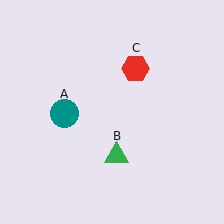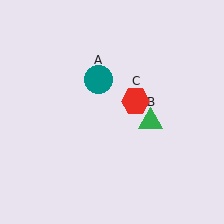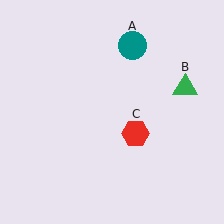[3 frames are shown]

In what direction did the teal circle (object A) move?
The teal circle (object A) moved up and to the right.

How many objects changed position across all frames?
3 objects changed position: teal circle (object A), green triangle (object B), red hexagon (object C).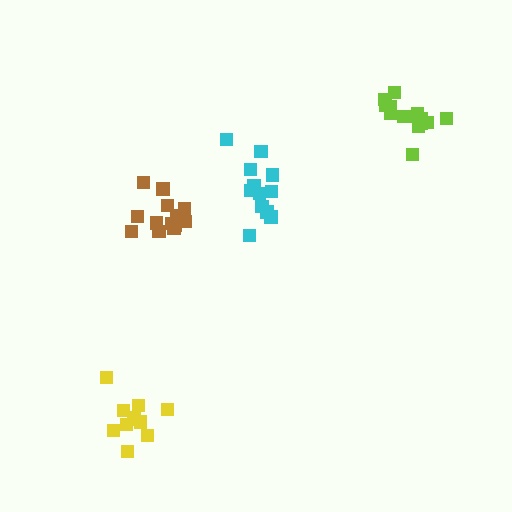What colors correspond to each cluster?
The clusters are colored: brown, yellow, lime, cyan.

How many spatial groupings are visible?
There are 4 spatial groupings.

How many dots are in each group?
Group 1: 13 dots, Group 2: 11 dots, Group 3: 14 dots, Group 4: 12 dots (50 total).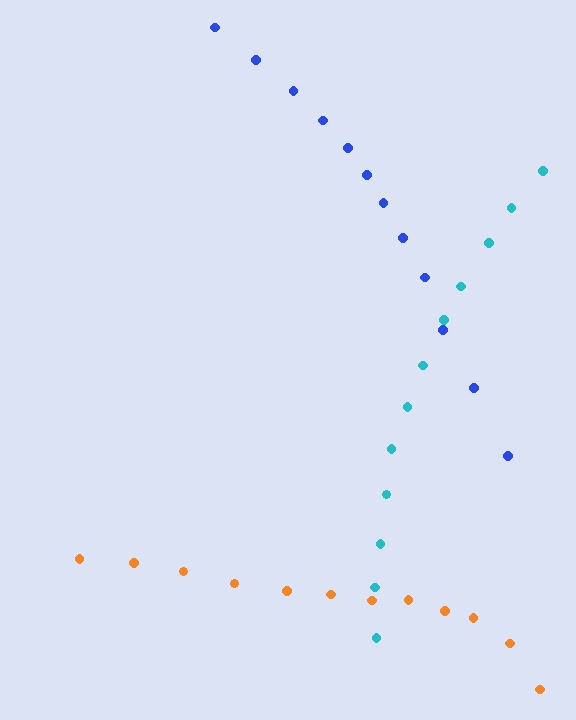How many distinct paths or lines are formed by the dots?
There are 3 distinct paths.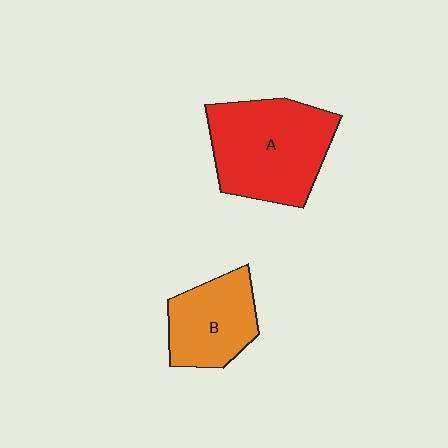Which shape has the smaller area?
Shape B (orange).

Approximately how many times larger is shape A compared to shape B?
Approximately 1.6 times.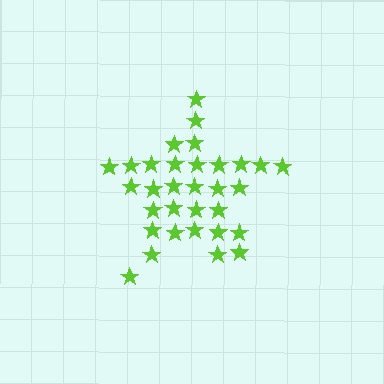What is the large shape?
The large shape is a star.